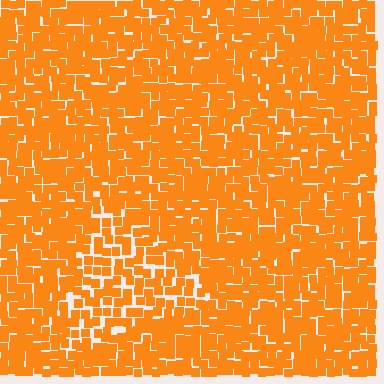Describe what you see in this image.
The image contains small orange elements arranged at two different densities. A triangle-shaped region is visible where the elements are less densely packed than the surrounding area.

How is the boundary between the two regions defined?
The boundary is defined by a change in element density (approximately 1.5x ratio). All elements are the same color, size, and shape.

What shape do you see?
I see a triangle.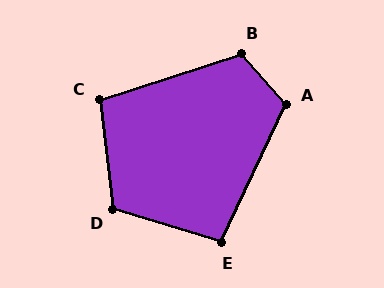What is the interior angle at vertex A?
Approximately 113 degrees (obtuse).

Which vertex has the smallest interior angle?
E, at approximately 98 degrees.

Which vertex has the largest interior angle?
B, at approximately 114 degrees.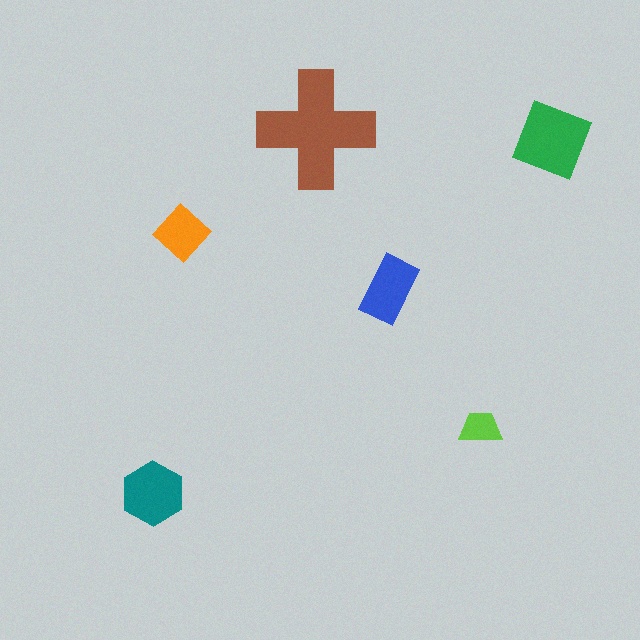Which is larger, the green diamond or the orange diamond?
The green diamond.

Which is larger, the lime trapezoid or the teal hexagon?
The teal hexagon.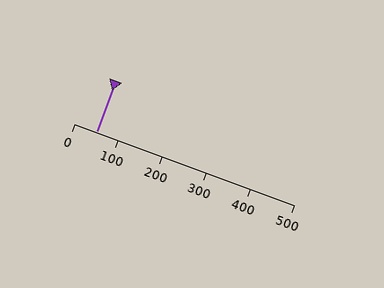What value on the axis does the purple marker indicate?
The marker indicates approximately 50.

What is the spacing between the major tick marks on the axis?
The major ticks are spaced 100 apart.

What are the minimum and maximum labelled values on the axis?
The axis runs from 0 to 500.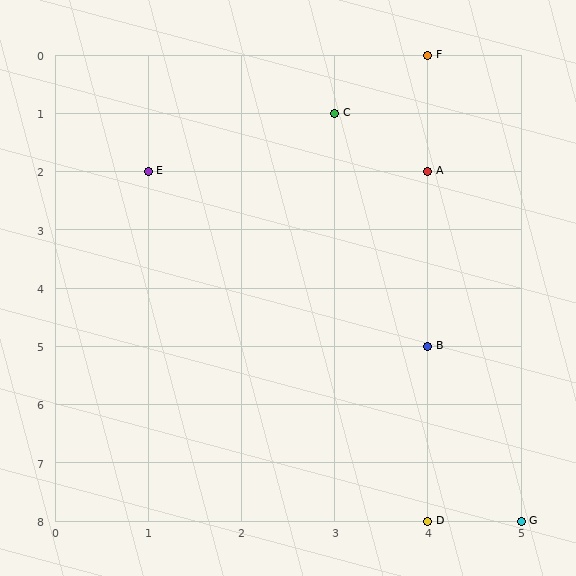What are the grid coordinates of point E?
Point E is at grid coordinates (1, 2).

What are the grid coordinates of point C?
Point C is at grid coordinates (3, 1).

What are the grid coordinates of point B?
Point B is at grid coordinates (4, 5).